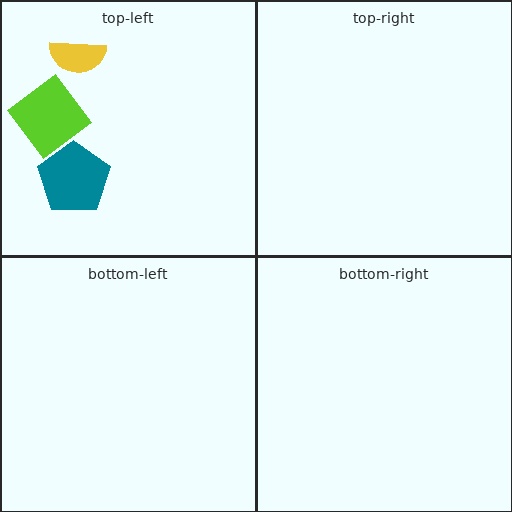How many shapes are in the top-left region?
3.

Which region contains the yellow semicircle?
The top-left region.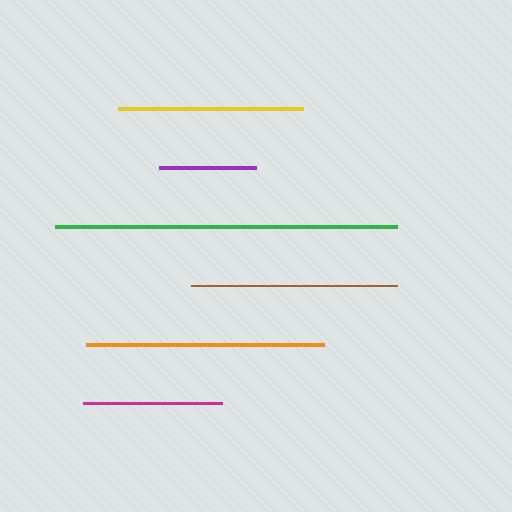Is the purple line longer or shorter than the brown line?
The brown line is longer than the purple line.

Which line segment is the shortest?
The purple line is the shortest at approximately 97 pixels.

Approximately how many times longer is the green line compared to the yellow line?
The green line is approximately 1.9 times the length of the yellow line.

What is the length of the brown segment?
The brown segment is approximately 206 pixels long.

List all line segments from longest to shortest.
From longest to shortest: green, orange, brown, yellow, magenta, purple.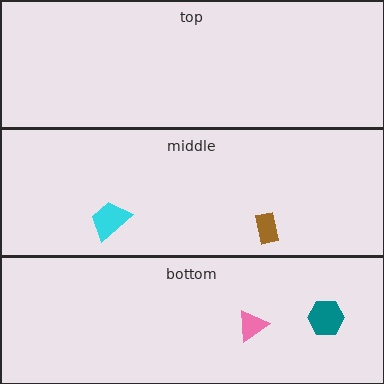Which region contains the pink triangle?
The bottom region.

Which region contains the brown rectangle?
The middle region.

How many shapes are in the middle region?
2.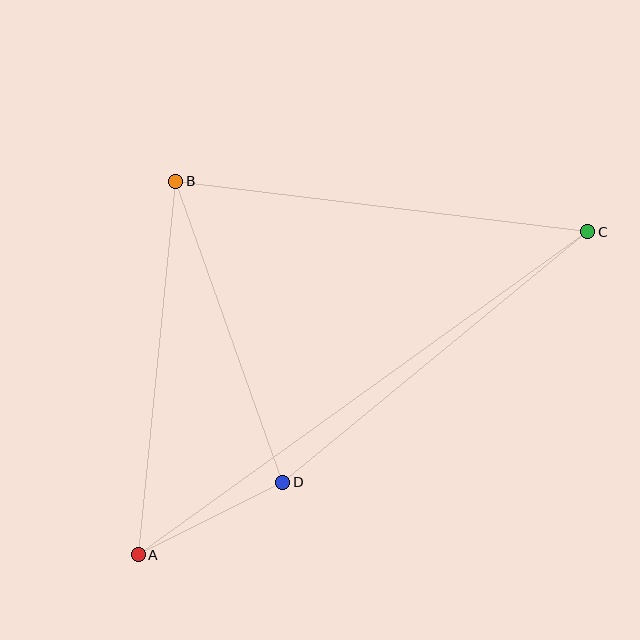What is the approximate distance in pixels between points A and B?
The distance between A and B is approximately 376 pixels.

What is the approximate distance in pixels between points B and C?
The distance between B and C is approximately 415 pixels.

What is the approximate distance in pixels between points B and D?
The distance between B and D is approximately 320 pixels.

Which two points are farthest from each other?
Points A and C are farthest from each other.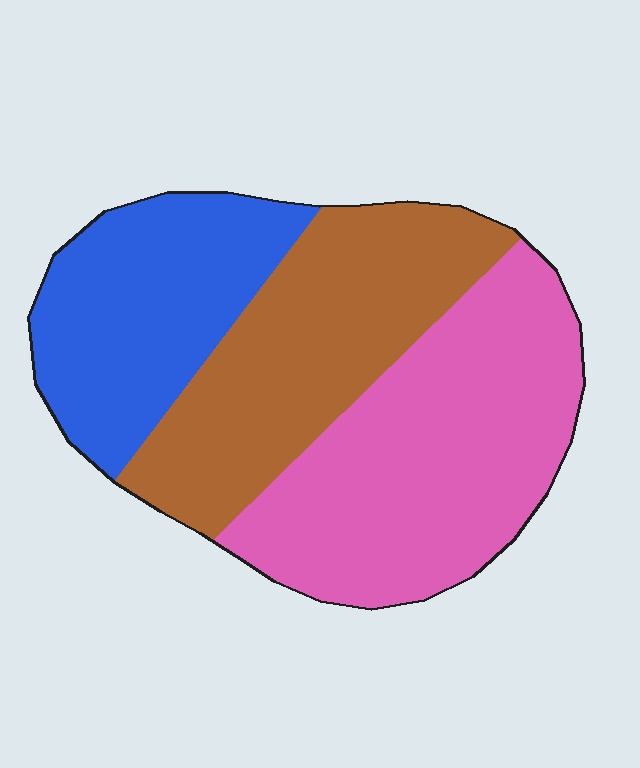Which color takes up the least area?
Blue, at roughly 25%.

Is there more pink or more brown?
Pink.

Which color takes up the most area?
Pink, at roughly 40%.